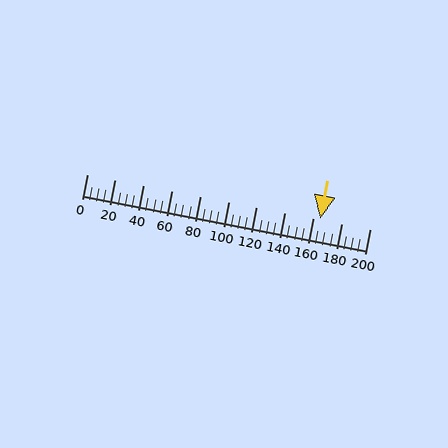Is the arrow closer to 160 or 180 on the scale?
The arrow is closer to 160.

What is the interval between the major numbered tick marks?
The major tick marks are spaced 20 units apart.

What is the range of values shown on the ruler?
The ruler shows values from 0 to 200.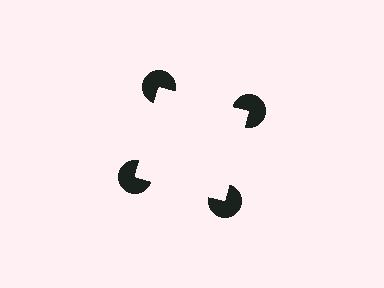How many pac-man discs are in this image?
There are 4 — one at each vertex of the illusory square.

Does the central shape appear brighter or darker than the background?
It typically appears slightly brighter than the background, even though no actual brightness change is drawn.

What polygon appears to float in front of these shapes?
An illusory square — its edges are inferred from the aligned wedge cuts in the pac-man discs, not physically drawn.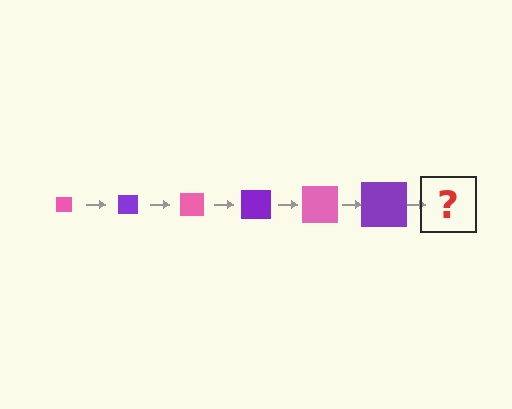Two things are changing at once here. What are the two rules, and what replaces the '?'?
The two rules are that the square grows larger each step and the color cycles through pink and purple. The '?' should be a pink square, larger than the previous one.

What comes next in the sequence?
The next element should be a pink square, larger than the previous one.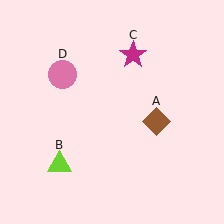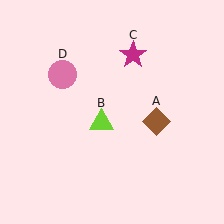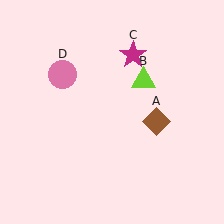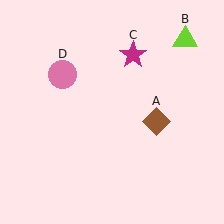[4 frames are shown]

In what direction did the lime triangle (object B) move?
The lime triangle (object B) moved up and to the right.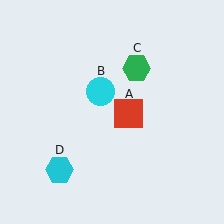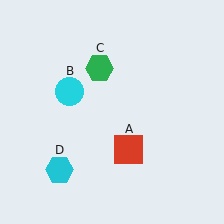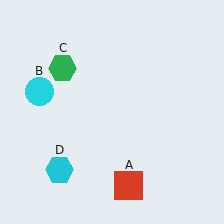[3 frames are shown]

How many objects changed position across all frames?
3 objects changed position: red square (object A), cyan circle (object B), green hexagon (object C).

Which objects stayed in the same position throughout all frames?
Cyan hexagon (object D) remained stationary.